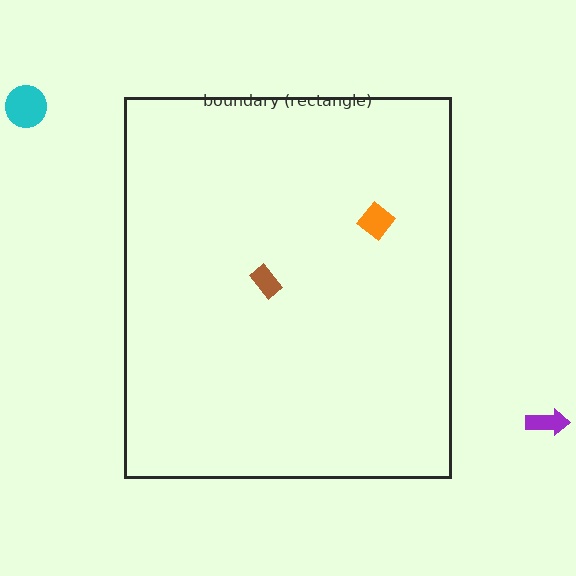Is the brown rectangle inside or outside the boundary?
Inside.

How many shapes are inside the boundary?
2 inside, 2 outside.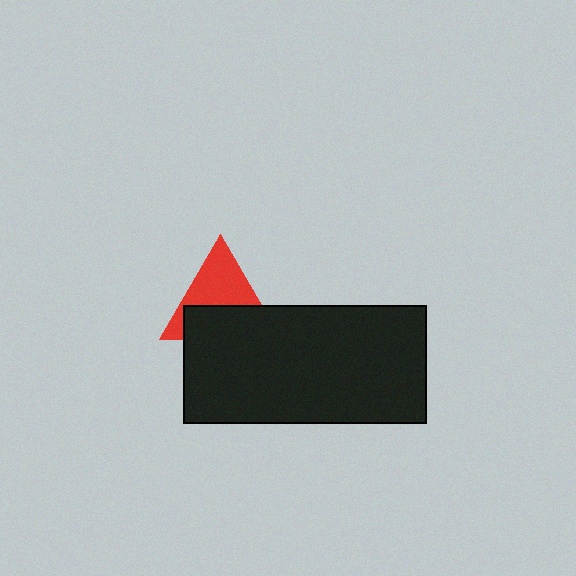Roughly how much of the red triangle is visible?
About half of it is visible (roughly 54%).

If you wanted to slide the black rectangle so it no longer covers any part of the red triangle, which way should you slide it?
Slide it down — that is the most direct way to separate the two shapes.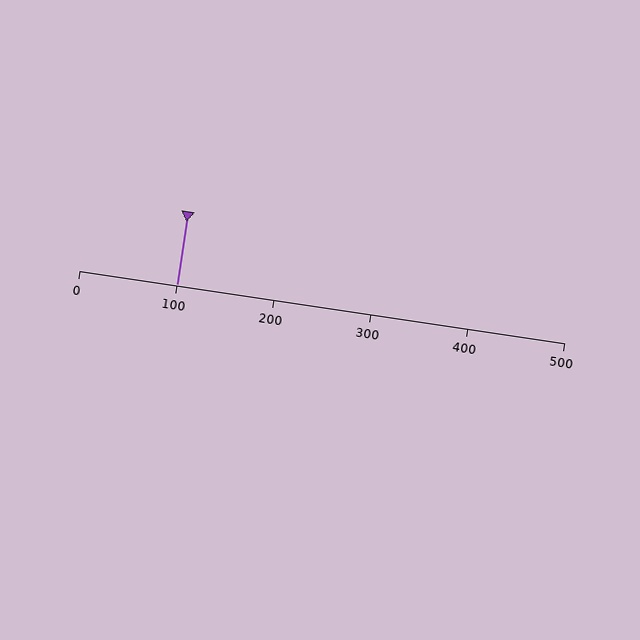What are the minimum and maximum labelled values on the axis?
The axis runs from 0 to 500.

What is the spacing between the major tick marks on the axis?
The major ticks are spaced 100 apart.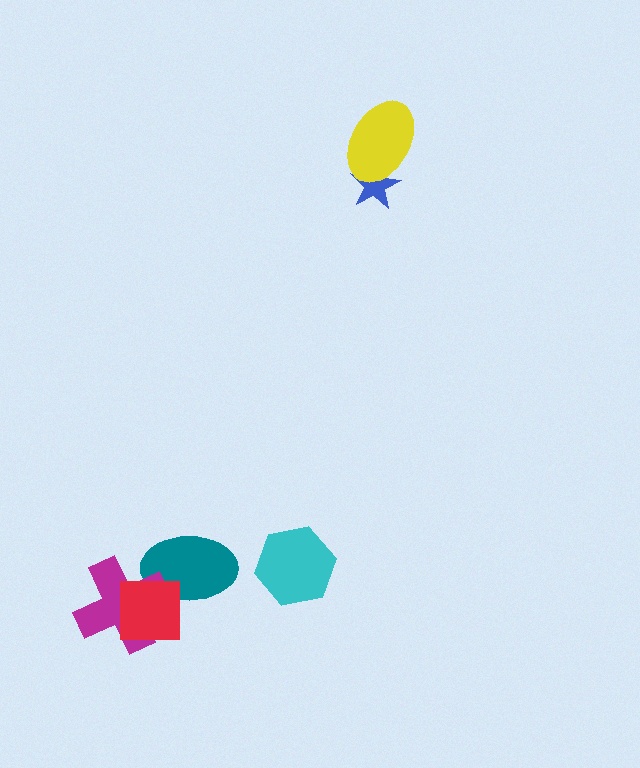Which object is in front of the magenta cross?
The red square is in front of the magenta cross.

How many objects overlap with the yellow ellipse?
1 object overlaps with the yellow ellipse.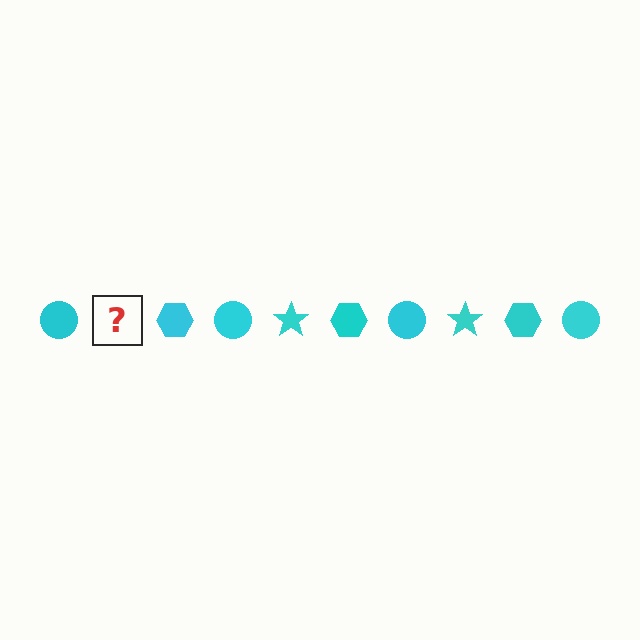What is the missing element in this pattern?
The missing element is a cyan star.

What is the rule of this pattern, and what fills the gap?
The rule is that the pattern cycles through circle, star, hexagon shapes in cyan. The gap should be filled with a cyan star.